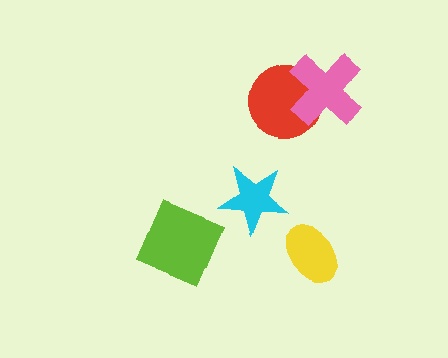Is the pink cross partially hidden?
No, no other shape covers it.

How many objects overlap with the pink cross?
1 object overlaps with the pink cross.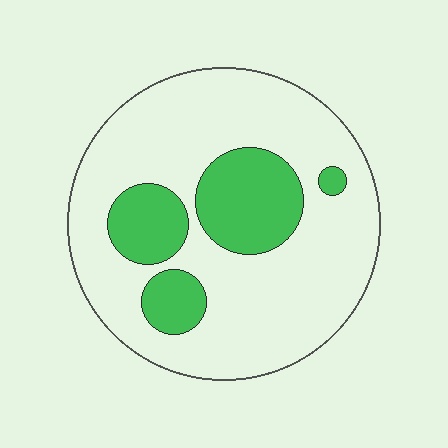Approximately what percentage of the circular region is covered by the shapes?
Approximately 25%.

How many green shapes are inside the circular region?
4.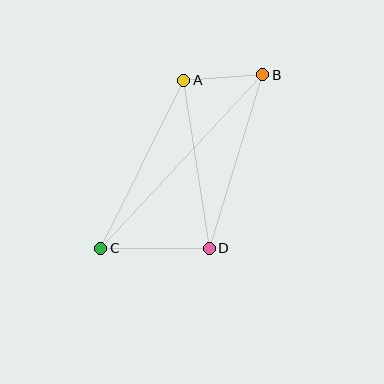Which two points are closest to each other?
Points A and B are closest to each other.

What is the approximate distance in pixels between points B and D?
The distance between B and D is approximately 182 pixels.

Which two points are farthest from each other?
Points B and C are farthest from each other.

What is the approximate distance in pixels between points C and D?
The distance between C and D is approximately 108 pixels.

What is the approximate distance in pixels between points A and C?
The distance between A and C is approximately 187 pixels.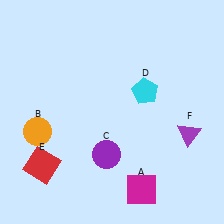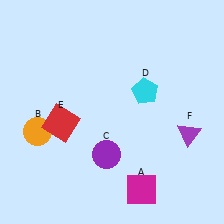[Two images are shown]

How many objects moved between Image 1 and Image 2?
1 object moved between the two images.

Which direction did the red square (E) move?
The red square (E) moved up.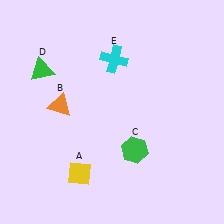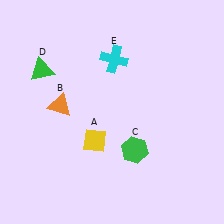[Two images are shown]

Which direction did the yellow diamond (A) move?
The yellow diamond (A) moved up.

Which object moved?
The yellow diamond (A) moved up.